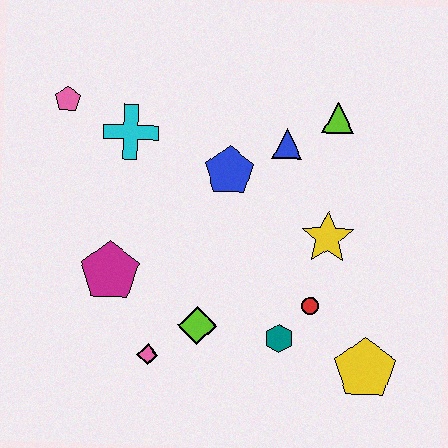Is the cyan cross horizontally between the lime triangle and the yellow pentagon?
No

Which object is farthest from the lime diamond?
The pink pentagon is farthest from the lime diamond.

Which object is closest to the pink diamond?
The lime diamond is closest to the pink diamond.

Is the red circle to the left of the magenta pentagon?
No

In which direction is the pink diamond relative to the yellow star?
The pink diamond is to the left of the yellow star.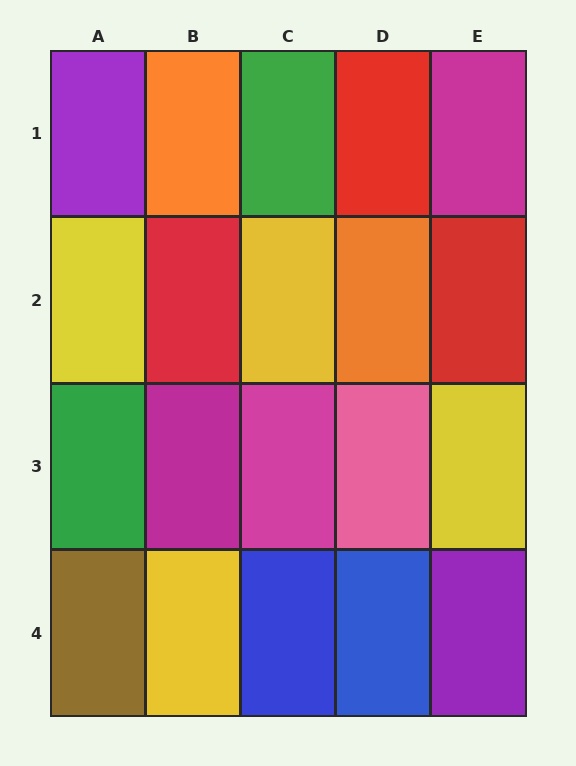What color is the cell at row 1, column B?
Orange.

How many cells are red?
3 cells are red.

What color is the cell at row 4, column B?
Yellow.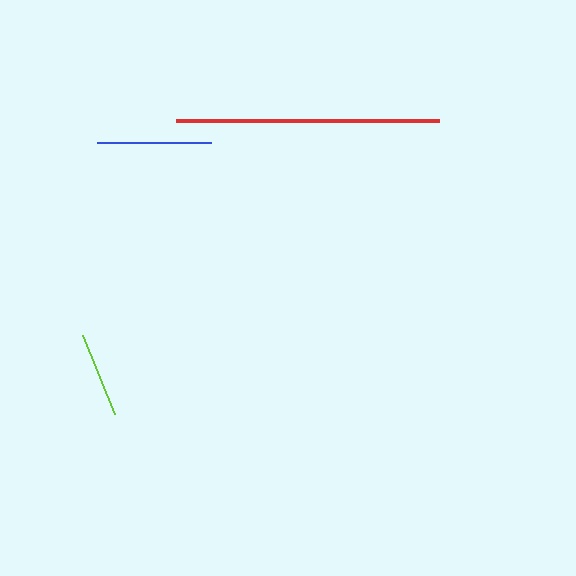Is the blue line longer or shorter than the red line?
The red line is longer than the blue line.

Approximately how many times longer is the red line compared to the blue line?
The red line is approximately 2.3 times the length of the blue line.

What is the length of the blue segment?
The blue segment is approximately 114 pixels long.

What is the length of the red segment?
The red segment is approximately 263 pixels long.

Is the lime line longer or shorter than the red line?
The red line is longer than the lime line.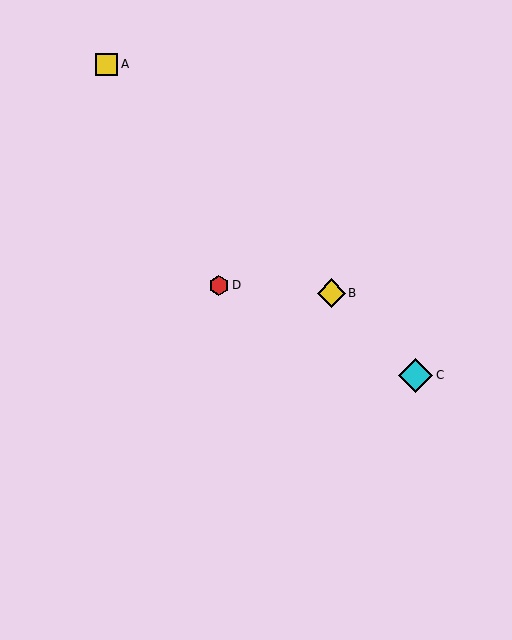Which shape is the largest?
The cyan diamond (labeled C) is the largest.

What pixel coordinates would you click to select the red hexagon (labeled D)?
Click at (219, 285) to select the red hexagon D.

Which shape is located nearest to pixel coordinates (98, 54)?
The yellow square (labeled A) at (107, 64) is nearest to that location.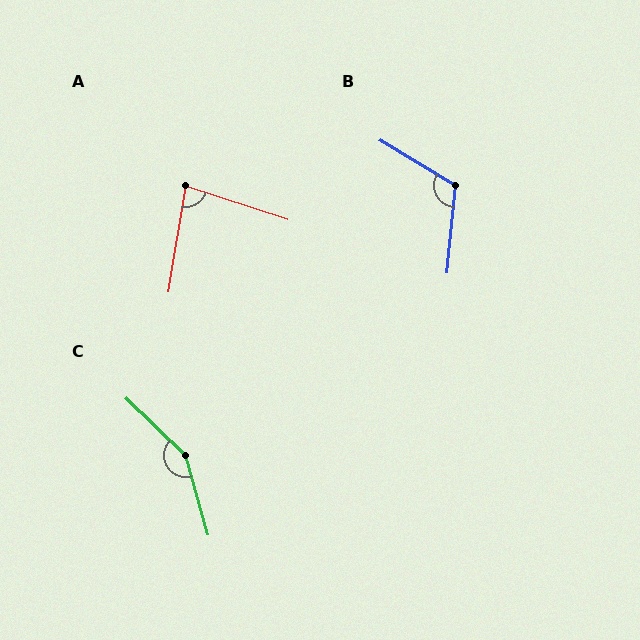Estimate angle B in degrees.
Approximately 116 degrees.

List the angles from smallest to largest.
A (82°), B (116°), C (150°).